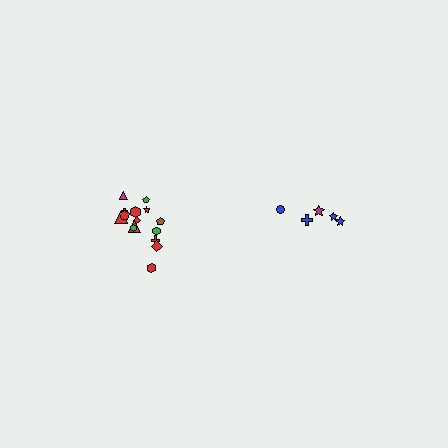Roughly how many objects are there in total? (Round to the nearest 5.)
Roughly 20 objects in total.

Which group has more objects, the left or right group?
The left group.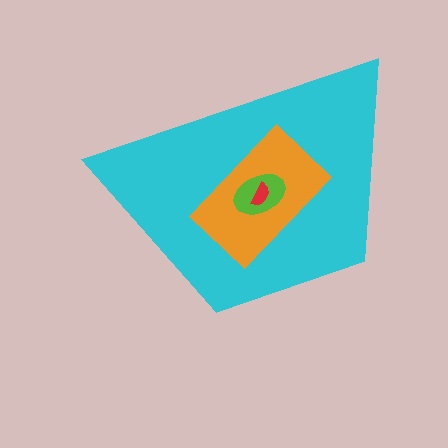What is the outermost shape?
The cyan trapezoid.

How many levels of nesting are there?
4.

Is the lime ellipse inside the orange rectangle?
Yes.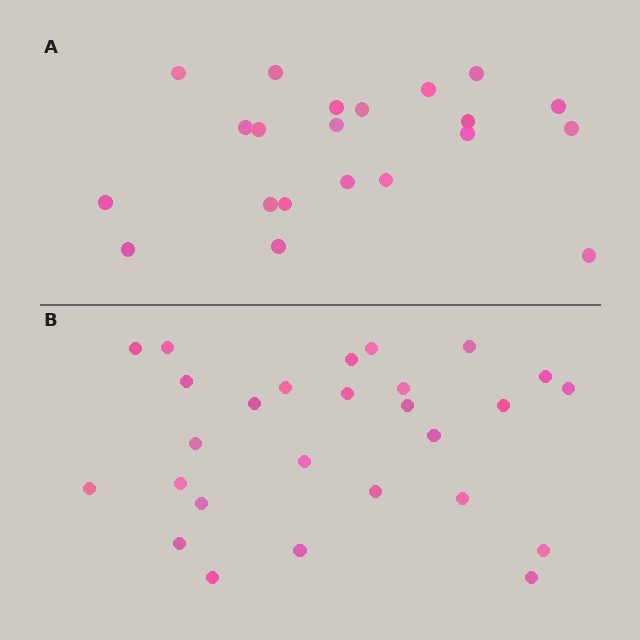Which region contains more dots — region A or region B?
Region B (the bottom region) has more dots.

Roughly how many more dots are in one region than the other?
Region B has about 6 more dots than region A.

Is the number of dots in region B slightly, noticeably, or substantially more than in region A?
Region B has noticeably more, but not dramatically so. The ratio is roughly 1.3 to 1.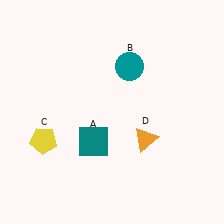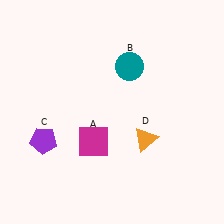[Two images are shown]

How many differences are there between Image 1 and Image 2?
There are 2 differences between the two images.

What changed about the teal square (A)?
In Image 1, A is teal. In Image 2, it changed to magenta.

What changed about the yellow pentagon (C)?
In Image 1, C is yellow. In Image 2, it changed to purple.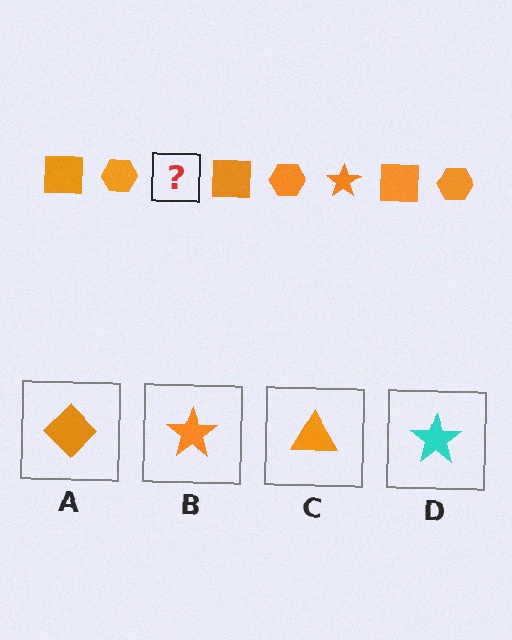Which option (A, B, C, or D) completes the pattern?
B.